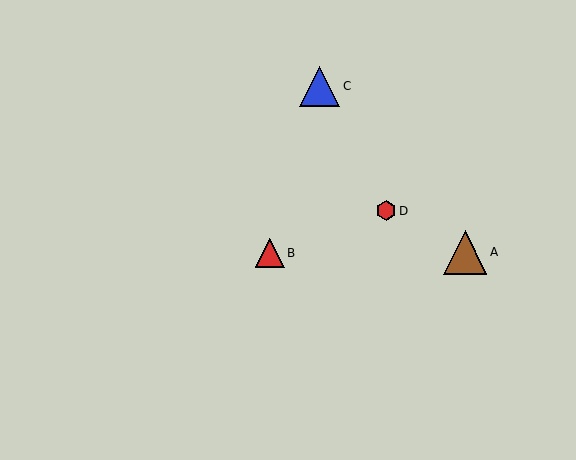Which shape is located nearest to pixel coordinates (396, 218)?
The red hexagon (labeled D) at (386, 211) is nearest to that location.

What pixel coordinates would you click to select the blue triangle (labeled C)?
Click at (320, 86) to select the blue triangle C.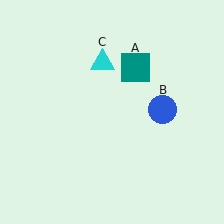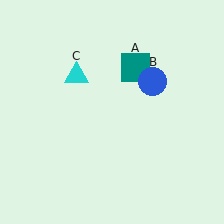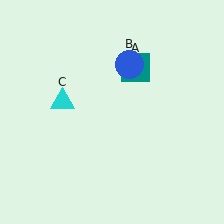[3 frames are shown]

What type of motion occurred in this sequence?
The blue circle (object B), cyan triangle (object C) rotated counterclockwise around the center of the scene.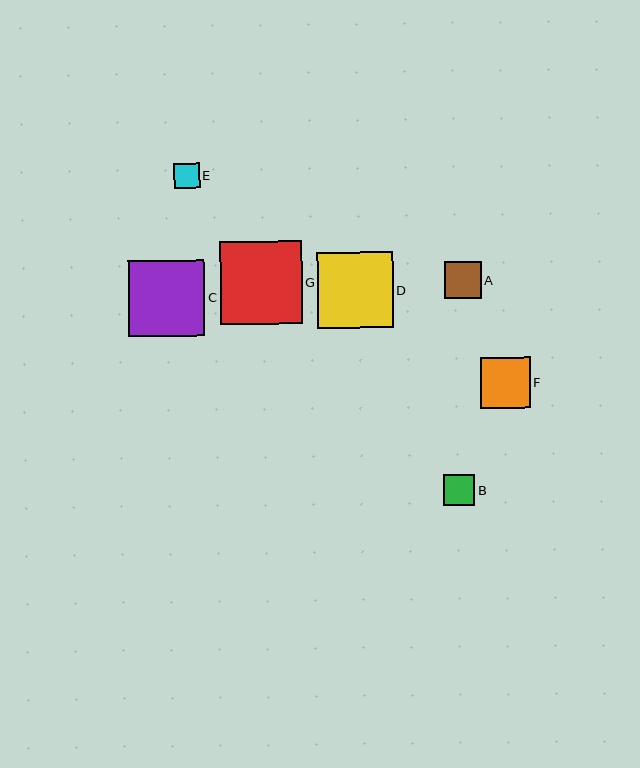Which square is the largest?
Square G is the largest with a size of approximately 82 pixels.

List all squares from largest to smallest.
From largest to smallest: G, C, D, F, A, B, E.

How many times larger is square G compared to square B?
Square G is approximately 2.6 times the size of square B.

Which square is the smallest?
Square E is the smallest with a size of approximately 25 pixels.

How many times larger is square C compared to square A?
Square C is approximately 2.1 times the size of square A.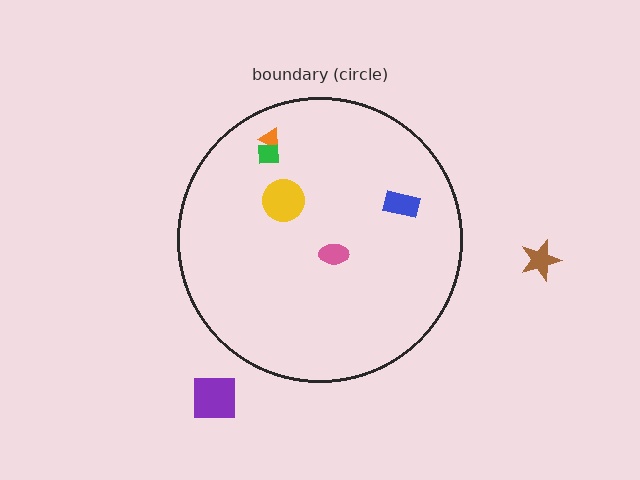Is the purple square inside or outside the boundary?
Outside.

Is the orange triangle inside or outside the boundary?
Inside.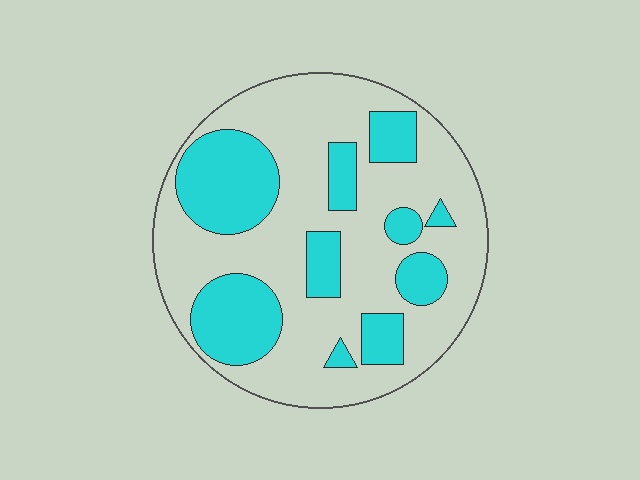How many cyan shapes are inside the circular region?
10.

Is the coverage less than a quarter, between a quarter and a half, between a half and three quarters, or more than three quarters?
Between a quarter and a half.